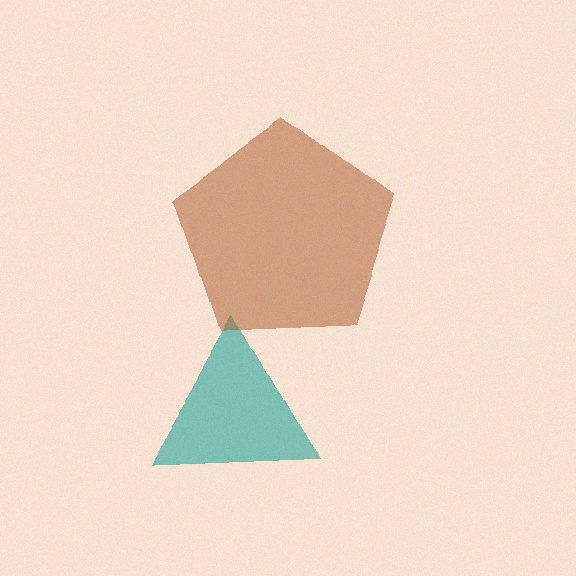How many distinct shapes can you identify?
There are 2 distinct shapes: a teal triangle, a brown pentagon.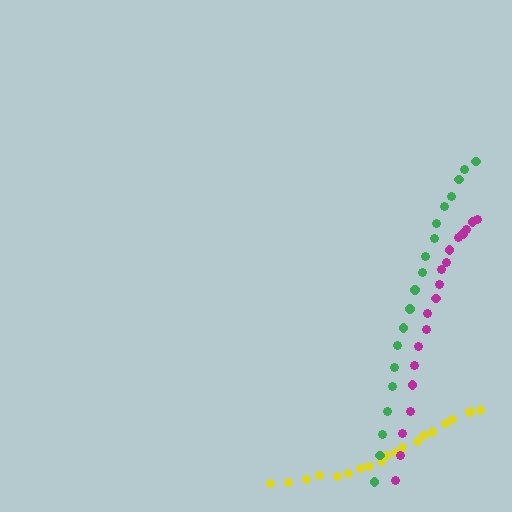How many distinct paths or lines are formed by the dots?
There are 3 distinct paths.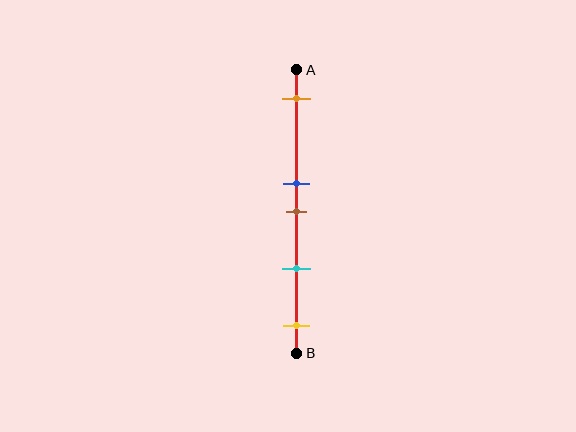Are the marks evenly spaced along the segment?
No, the marks are not evenly spaced.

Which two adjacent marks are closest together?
The blue and brown marks are the closest adjacent pair.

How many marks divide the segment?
There are 5 marks dividing the segment.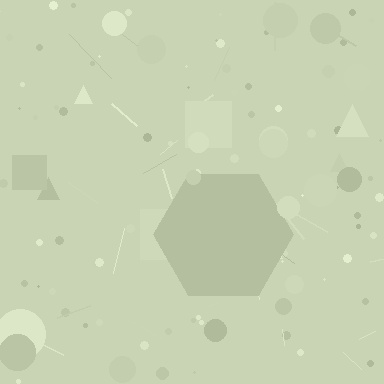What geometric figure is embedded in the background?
A hexagon is embedded in the background.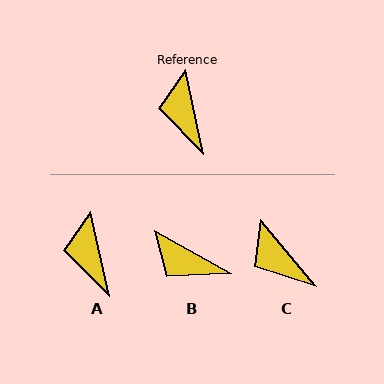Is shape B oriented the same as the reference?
No, it is off by about 49 degrees.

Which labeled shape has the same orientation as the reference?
A.